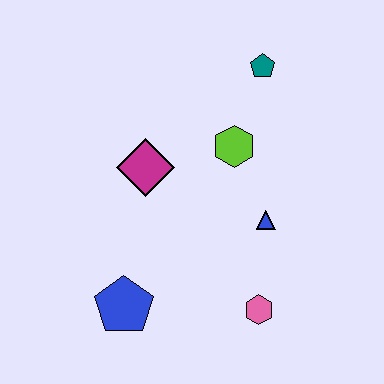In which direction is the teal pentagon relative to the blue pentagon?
The teal pentagon is above the blue pentagon.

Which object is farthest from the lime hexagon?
The blue pentagon is farthest from the lime hexagon.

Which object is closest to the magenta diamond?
The lime hexagon is closest to the magenta diamond.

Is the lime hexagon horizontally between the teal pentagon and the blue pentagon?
Yes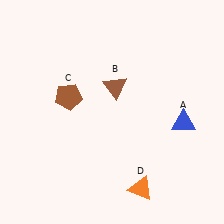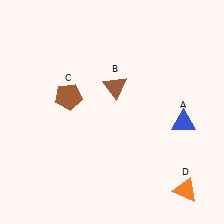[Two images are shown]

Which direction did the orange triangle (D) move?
The orange triangle (D) moved right.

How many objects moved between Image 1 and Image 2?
1 object moved between the two images.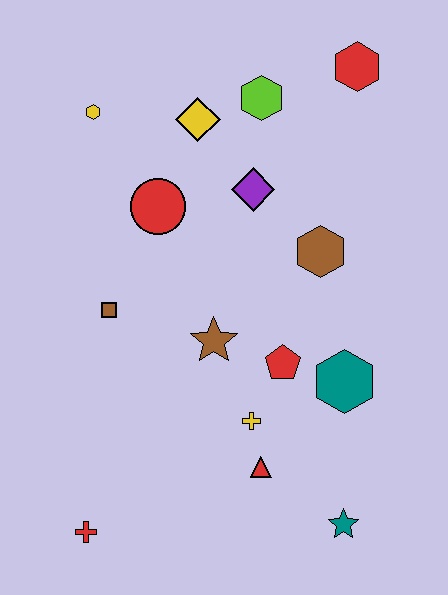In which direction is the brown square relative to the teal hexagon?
The brown square is to the left of the teal hexagon.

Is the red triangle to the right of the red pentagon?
No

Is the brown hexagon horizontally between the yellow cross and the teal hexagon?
Yes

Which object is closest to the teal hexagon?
The red pentagon is closest to the teal hexagon.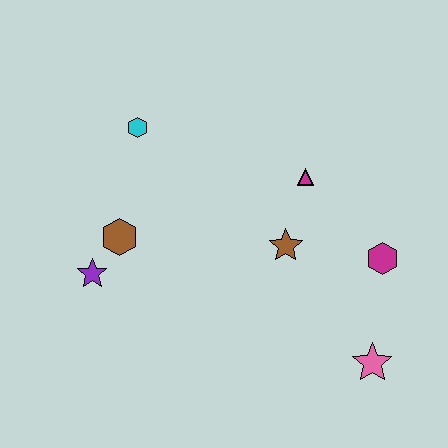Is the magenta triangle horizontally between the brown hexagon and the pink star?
Yes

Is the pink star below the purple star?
Yes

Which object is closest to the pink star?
The magenta hexagon is closest to the pink star.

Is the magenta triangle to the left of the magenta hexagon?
Yes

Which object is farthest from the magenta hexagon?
The purple star is farthest from the magenta hexagon.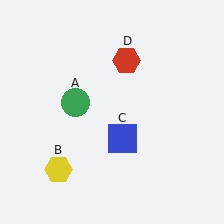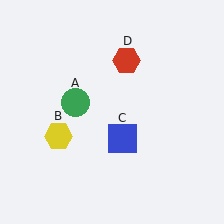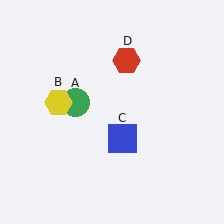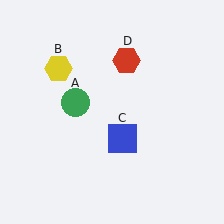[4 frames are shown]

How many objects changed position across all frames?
1 object changed position: yellow hexagon (object B).